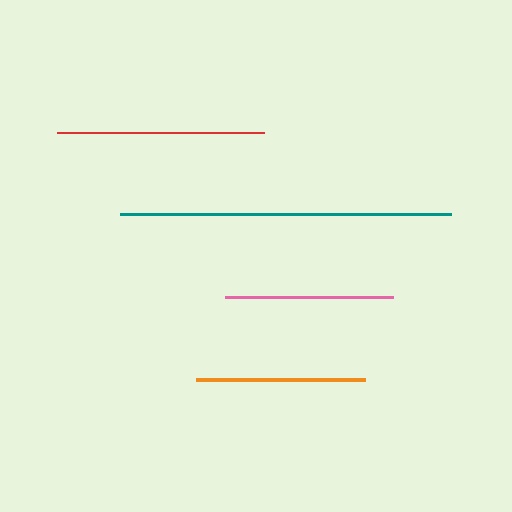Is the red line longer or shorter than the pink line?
The red line is longer than the pink line.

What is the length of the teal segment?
The teal segment is approximately 331 pixels long.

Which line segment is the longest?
The teal line is the longest at approximately 331 pixels.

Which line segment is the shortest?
The pink line is the shortest at approximately 168 pixels.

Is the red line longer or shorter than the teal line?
The teal line is longer than the red line.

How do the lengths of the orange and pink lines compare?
The orange and pink lines are approximately the same length.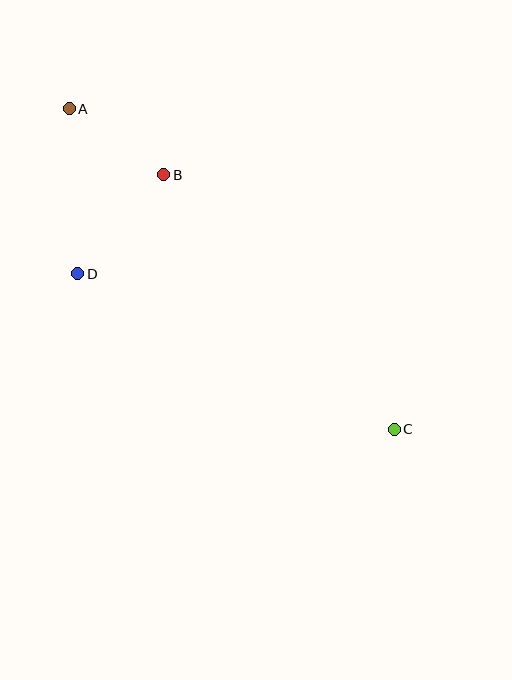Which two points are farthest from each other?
Points A and C are farthest from each other.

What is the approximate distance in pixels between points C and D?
The distance between C and D is approximately 353 pixels.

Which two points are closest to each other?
Points A and B are closest to each other.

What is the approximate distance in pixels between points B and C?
The distance between B and C is approximately 344 pixels.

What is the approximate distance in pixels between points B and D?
The distance between B and D is approximately 131 pixels.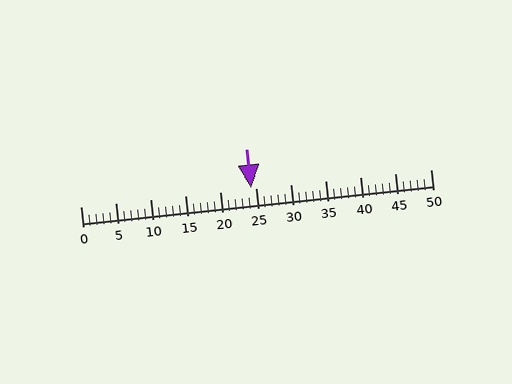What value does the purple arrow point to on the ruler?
The purple arrow points to approximately 24.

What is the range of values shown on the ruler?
The ruler shows values from 0 to 50.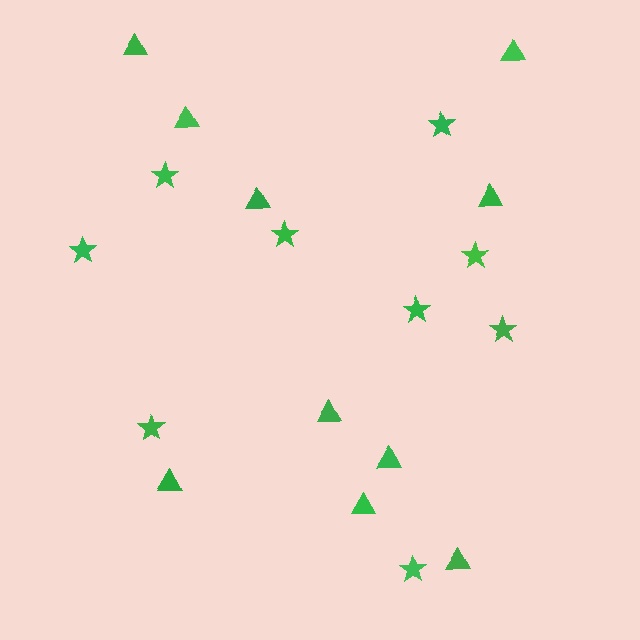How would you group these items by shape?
There are 2 groups: one group of stars (9) and one group of triangles (10).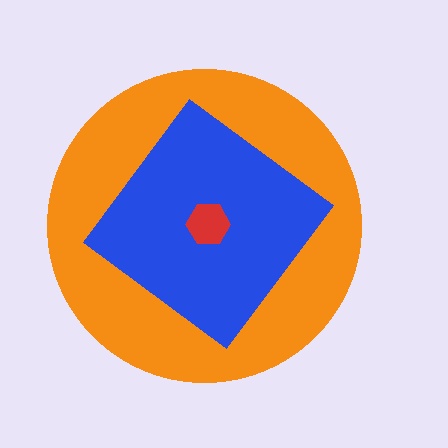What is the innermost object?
The red hexagon.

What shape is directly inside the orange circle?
The blue diamond.